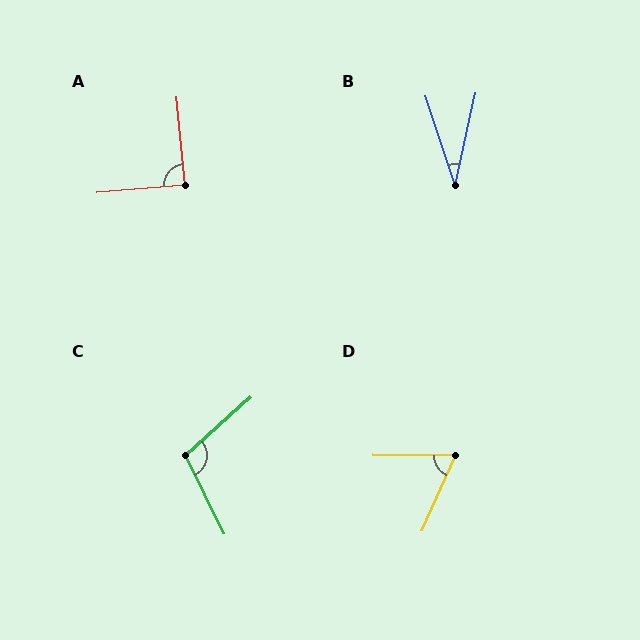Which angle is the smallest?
B, at approximately 30 degrees.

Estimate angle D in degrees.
Approximately 66 degrees.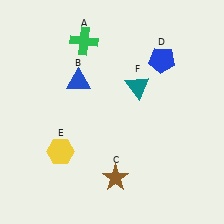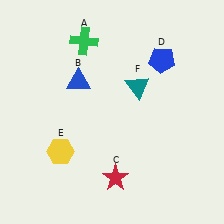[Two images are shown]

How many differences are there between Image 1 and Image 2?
There is 1 difference between the two images.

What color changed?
The star (C) changed from brown in Image 1 to red in Image 2.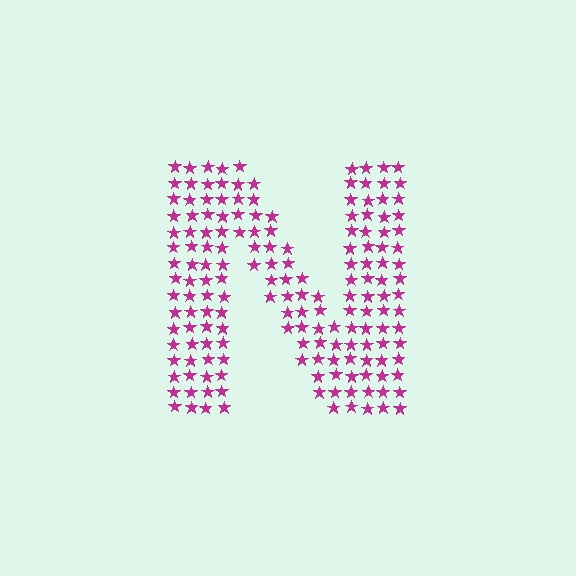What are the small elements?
The small elements are stars.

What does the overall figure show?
The overall figure shows the letter N.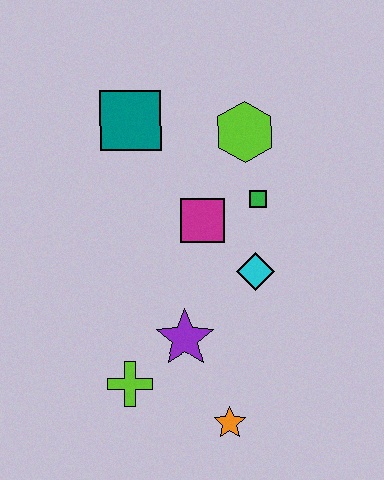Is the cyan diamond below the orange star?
No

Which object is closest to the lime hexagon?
The green square is closest to the lime hexagon.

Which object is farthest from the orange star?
The teal square is farthest from the orange star.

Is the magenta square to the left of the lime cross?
No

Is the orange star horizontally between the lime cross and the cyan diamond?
Yes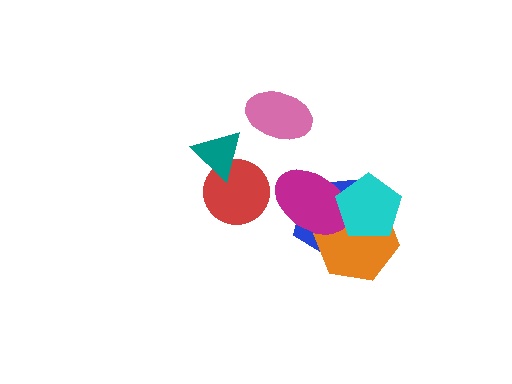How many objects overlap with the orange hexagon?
3 objects overlap with the orange hexagon.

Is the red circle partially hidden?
Yes, it is partially covered by another shape.